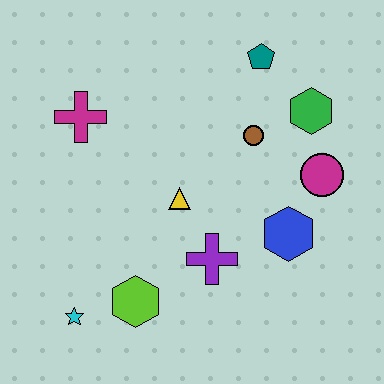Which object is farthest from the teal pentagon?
The cyan star is farthest from the teal pentagon.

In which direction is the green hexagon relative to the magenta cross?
The green hexagon is to the right of the magenta cross.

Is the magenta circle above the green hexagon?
No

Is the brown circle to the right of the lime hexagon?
Yes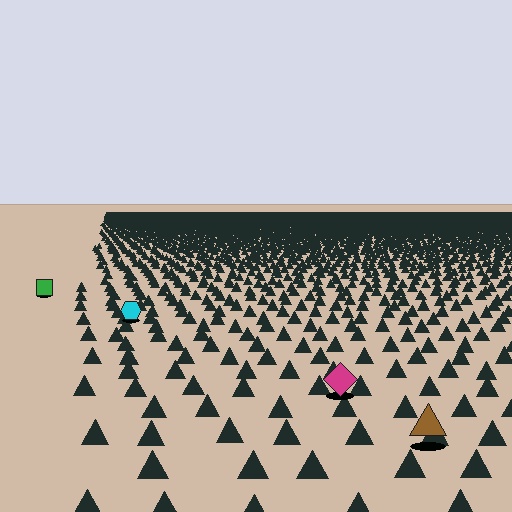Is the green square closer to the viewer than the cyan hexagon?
No. The cyan hexagon is closer — you can tell from the texture gradient: the ground texture is coarser near it.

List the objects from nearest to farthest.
From nearest to farthest: the brown triangle, the magenta diamond, the cyan hexagon, the green square.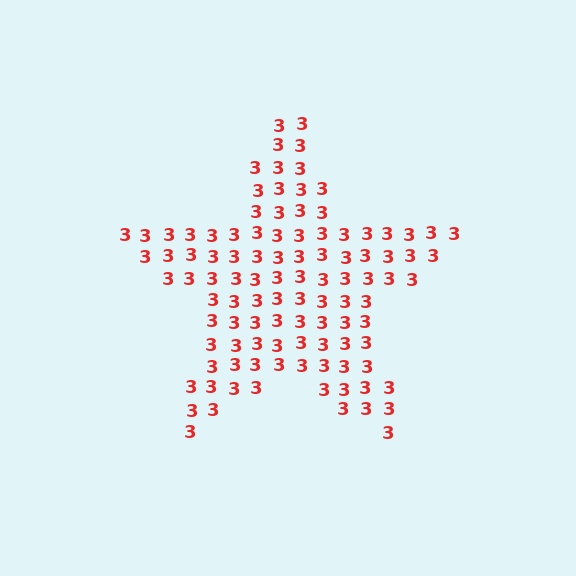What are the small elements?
The small elements are digit 3's.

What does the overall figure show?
The overall figure shows a star.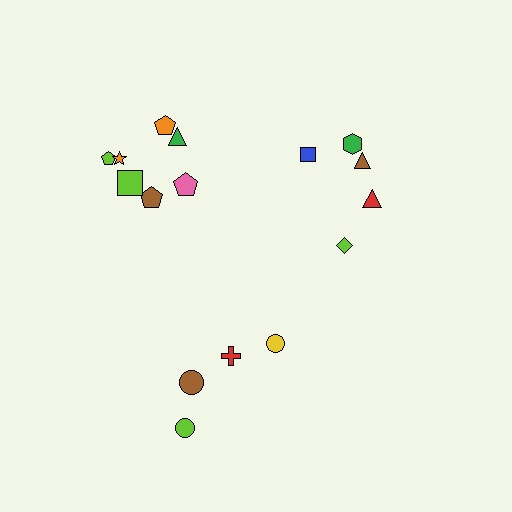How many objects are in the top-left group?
There are 7 objects.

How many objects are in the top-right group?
There are 5 objects.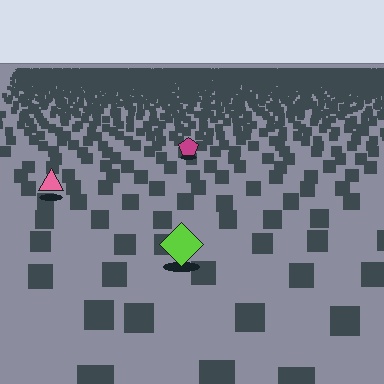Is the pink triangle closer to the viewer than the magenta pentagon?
Yes. The pink triangle is closer — you can tell from the texture gradient: the ground texture is coarser near it.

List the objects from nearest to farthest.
From nearest to farthest: the lime diamond, the pink triangle, the magenta pentagon.